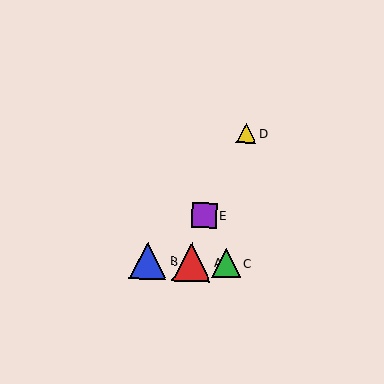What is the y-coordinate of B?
Object B is at y≈261.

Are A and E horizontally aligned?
No, A is at y≈262 and E is at y≈216.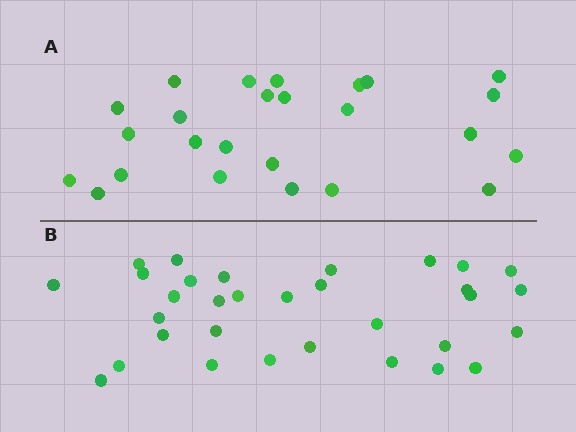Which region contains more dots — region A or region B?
Region B (the bottom region) has more dots.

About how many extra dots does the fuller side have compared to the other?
Region B has roughly 8 or so more dots than region A.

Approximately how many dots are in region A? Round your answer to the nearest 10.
About 20 dots. (The exact count is 25, which rounds to 20.)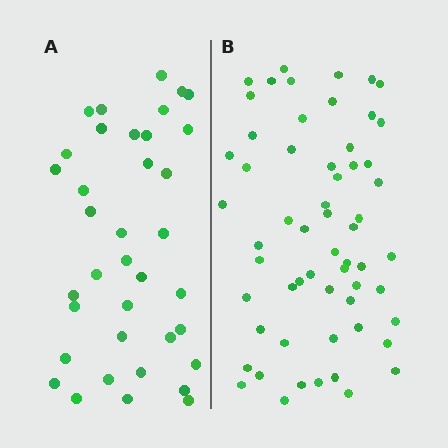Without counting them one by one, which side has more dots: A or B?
Region B (the right region) has more dots.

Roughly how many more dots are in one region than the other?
Region B has approximately 20 more dots than region A.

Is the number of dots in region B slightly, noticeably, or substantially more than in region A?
Region B has substantially more. The ratio is roughly 1.6 to 1.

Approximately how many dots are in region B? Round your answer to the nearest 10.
About 60 dots. (The exact count is 59, which rounds to 60.)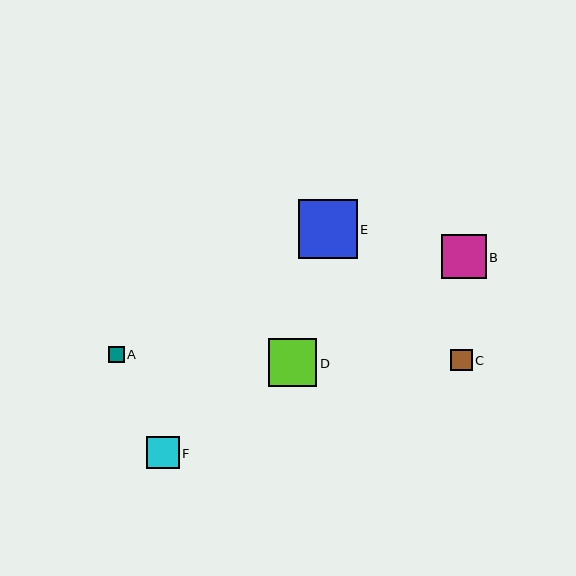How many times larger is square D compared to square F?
Square D is approximately 1.5 times the size of square F.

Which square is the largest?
Square E is the largest with a size of approximately 59 pixels.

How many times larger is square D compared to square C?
Square D is approximately 2.2 times the size of square C.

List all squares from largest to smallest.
From largest to smallest: E, D, B, F, C, A.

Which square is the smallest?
Square A is the smallest with a size of approximately 15 pixels.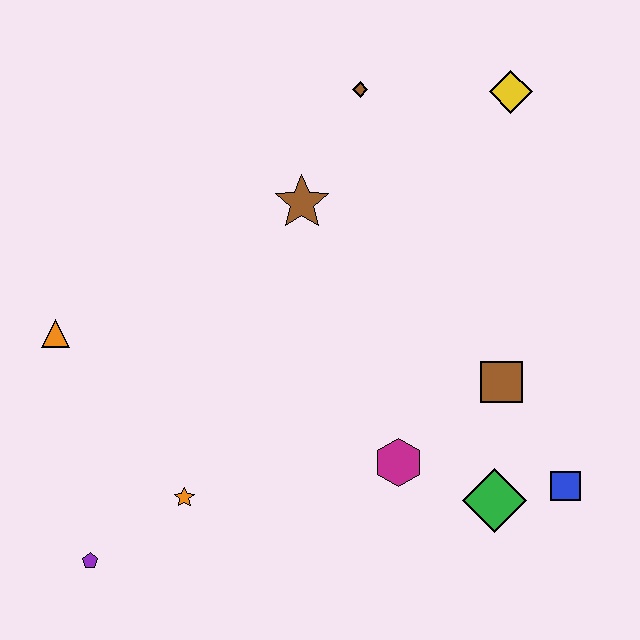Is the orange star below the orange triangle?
Yes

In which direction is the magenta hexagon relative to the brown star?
The magenta hexagon is below the brown star.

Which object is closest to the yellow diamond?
The brown diamond is closest to the yellow diamond.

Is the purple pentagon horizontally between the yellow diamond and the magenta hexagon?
No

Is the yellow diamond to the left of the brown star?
No